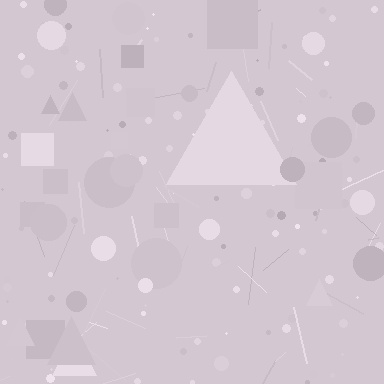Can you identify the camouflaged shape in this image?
The camouflaged shape is a triangle.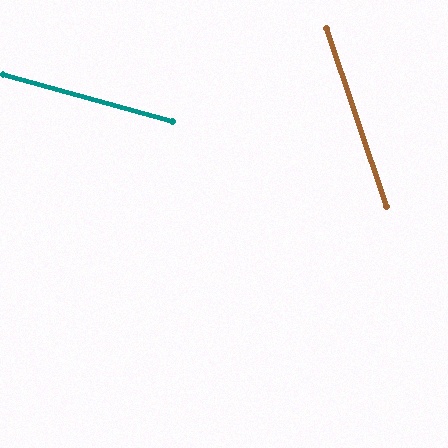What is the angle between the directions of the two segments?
Approximately 56 degrees.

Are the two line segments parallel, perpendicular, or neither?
Neither parallel nor perpendicular — they differ by about 56°.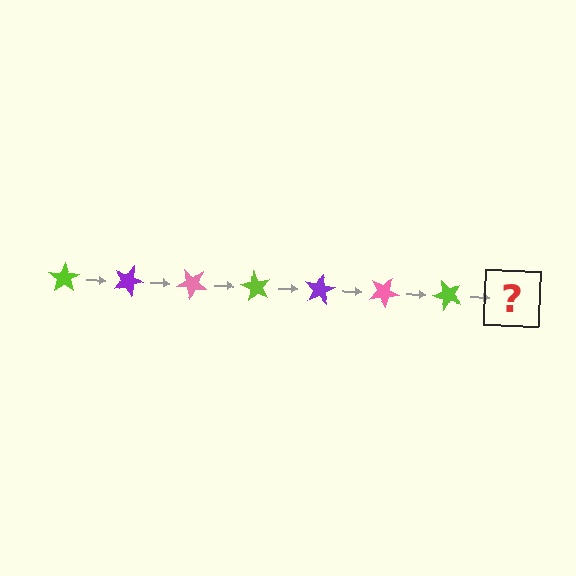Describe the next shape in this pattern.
It should be a purple star, rotated 140 degrees from the start.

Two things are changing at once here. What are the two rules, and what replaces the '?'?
The two rules are that it rotates 20 degrees each step and the color cycles through lime, purple, and pink. The '?' should be a purple star, rotated 140 degrees from the start.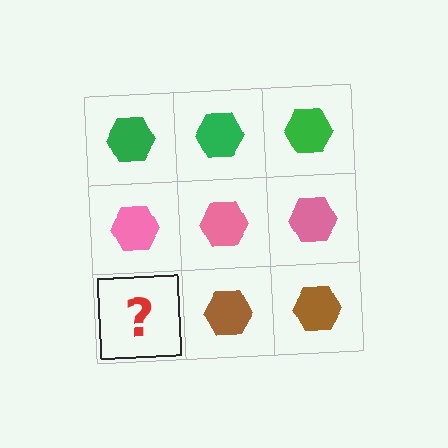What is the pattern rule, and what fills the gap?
The rule is that each row has a consistent color. The gap should be filled with a brown hexagon.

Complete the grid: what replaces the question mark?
The question mark should be replaced with a brown hexagon.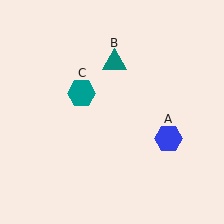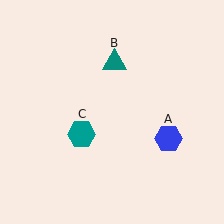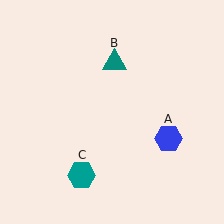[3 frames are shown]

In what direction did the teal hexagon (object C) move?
The teal hexagon (object C) moved down.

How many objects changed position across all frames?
1 object changed position: teal hexagon (object C).